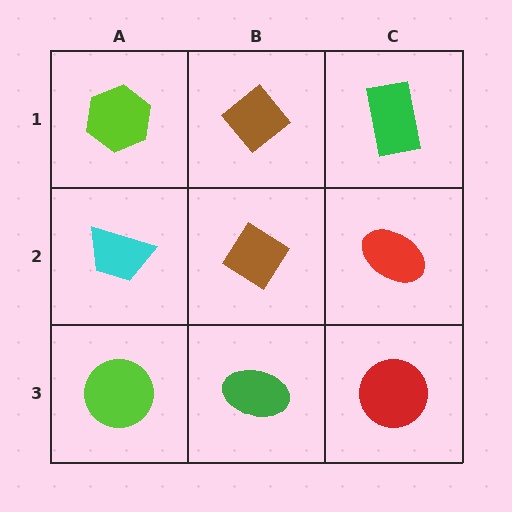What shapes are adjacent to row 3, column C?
A red ellipse (row 2, column C), a green ellipse (row 3, column B).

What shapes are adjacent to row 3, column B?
A brown diamond (row 2, column B), a lime circle (row 3, column A), a red circle (row 3, column C).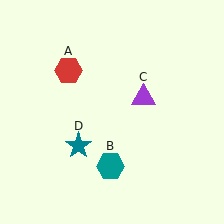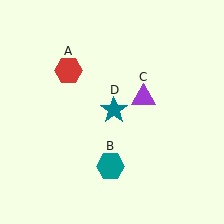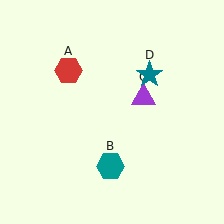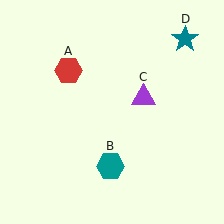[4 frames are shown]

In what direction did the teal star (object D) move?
The teal star (object D) moved up and to the right.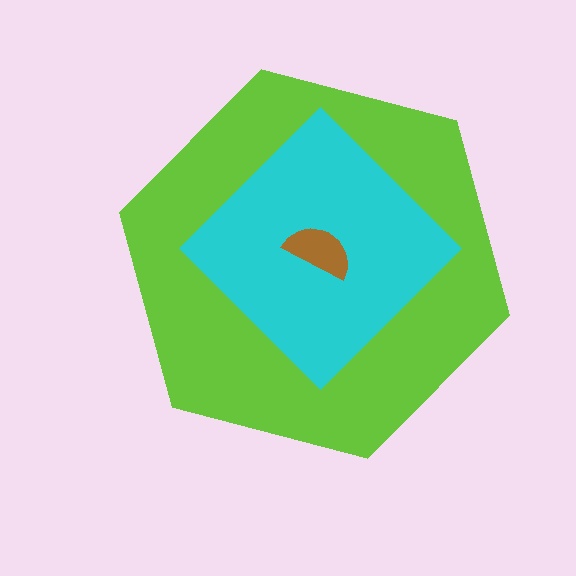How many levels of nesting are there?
3.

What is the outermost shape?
The lime hexagon.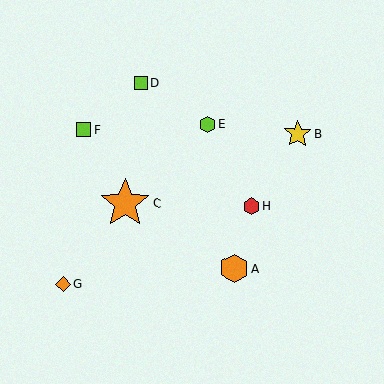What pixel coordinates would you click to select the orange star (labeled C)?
Click at (125, 203) to select the orange star C.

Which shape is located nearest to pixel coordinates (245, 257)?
The orange hexagon (labeled A) at (234, 268) is nearest to that location.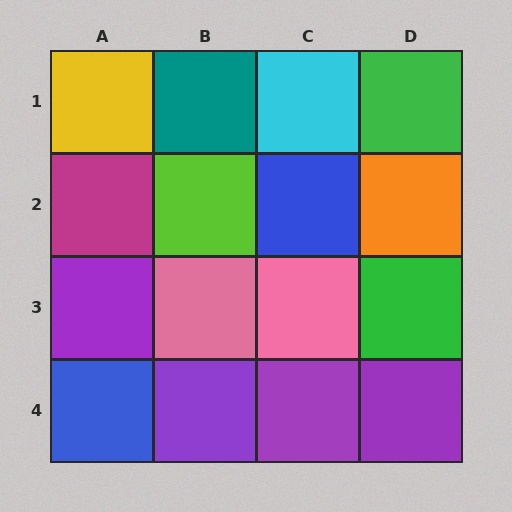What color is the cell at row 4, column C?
Purple.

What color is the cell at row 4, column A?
Blue.